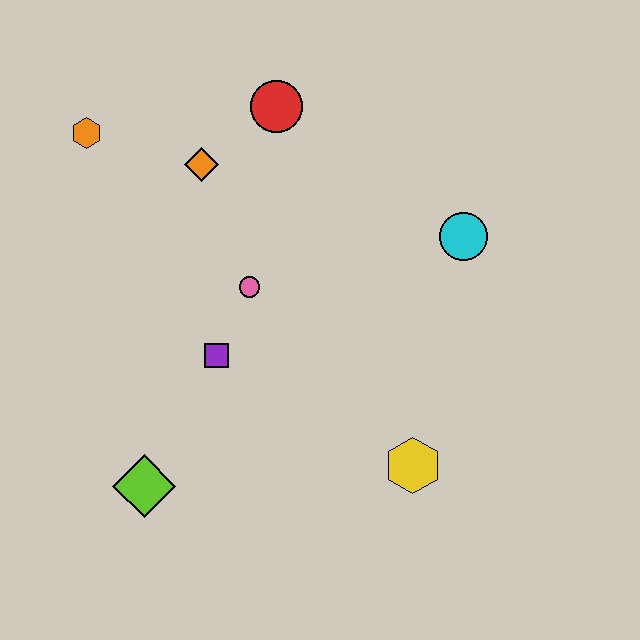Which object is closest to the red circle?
The orange diamond is closest to the red circle.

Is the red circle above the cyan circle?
Yes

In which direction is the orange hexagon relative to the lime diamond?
The orange hexagon is above the lime diamond.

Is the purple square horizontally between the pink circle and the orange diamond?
Yes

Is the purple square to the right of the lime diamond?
Yes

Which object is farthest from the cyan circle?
The lime diamond is farthest from the cyan circle.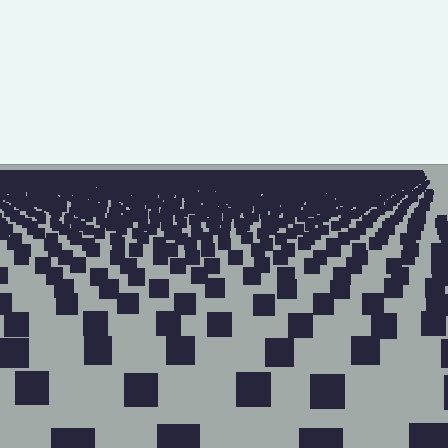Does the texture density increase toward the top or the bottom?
Density increases toward the top.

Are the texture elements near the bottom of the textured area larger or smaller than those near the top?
Larger. Near the bottom, elements are closer to the viewer and appear at a bigger on-screen size.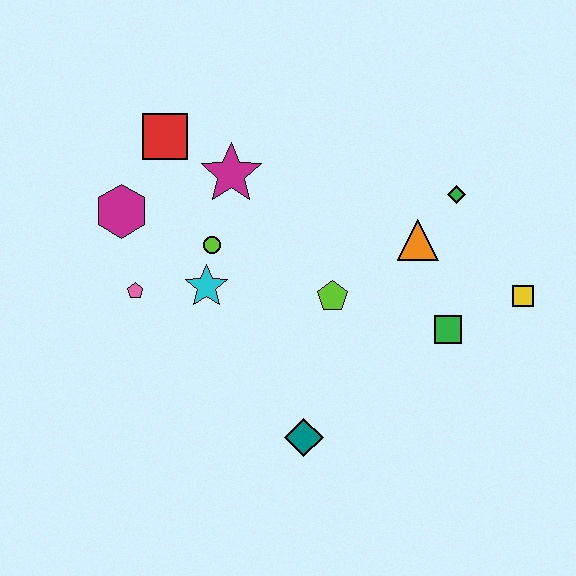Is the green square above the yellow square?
No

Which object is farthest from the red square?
The yellow square is farthest from the red square.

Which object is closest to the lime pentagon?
The orange triangle is closest to the lime pentagon.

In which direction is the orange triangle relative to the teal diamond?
The orange triangle is above the teal diamond.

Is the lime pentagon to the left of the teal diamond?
No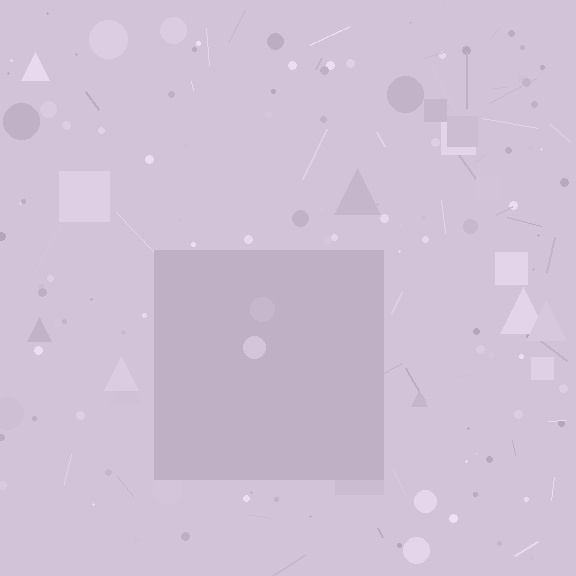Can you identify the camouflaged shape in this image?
The camouflaged shape is a square.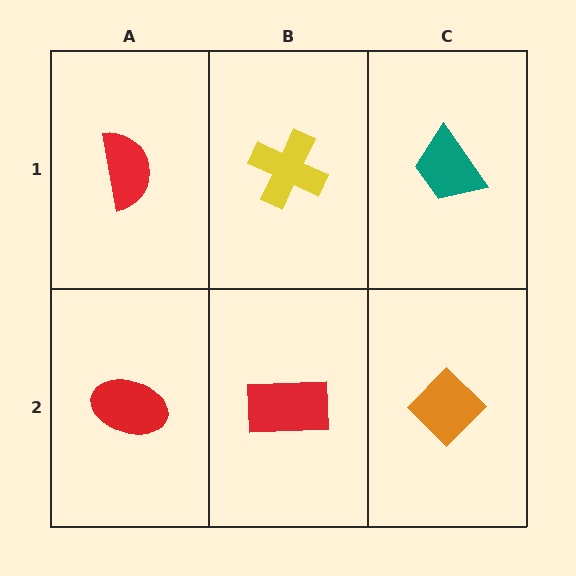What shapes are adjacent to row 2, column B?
A yellow cross (row 1, column B), a red ellipse (row 2, column A), an orange diamond (row 2, column C).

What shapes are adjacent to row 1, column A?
A red ellipse (row 2, column A), a yellow cross (row 1, column B).